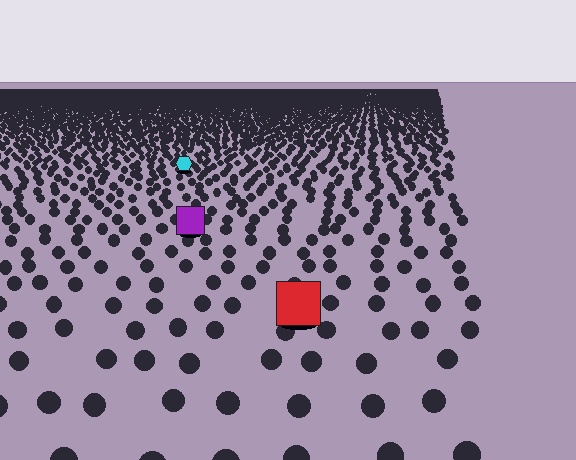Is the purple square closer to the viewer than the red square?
No. The red square is closer — you can tell from the texture gradient: the ground texture is coarser near it.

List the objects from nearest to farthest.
From nearest to farthest: the red square, the purple square, the cyan hexagon.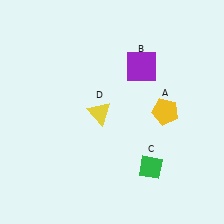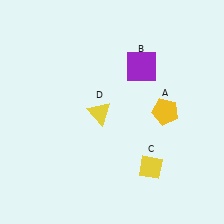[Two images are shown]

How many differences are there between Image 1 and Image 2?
There is 1 difference between the two images.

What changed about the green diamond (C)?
In Image 1, C is green. In Image 2, it changed to yellow.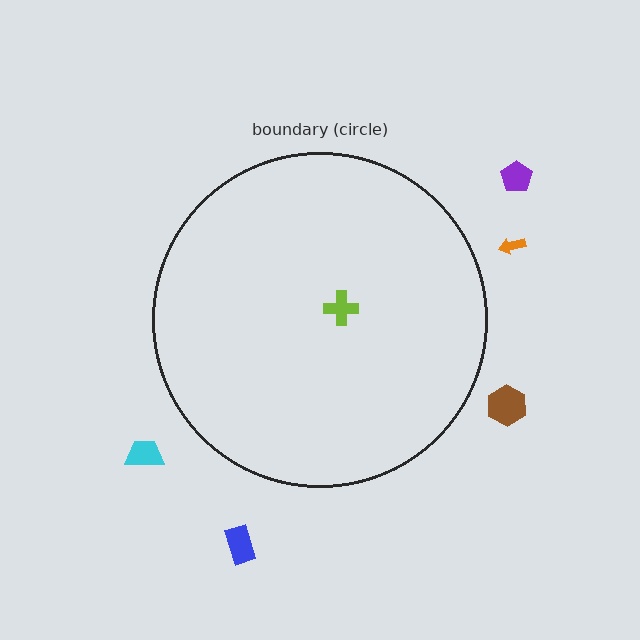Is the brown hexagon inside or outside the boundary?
Outside.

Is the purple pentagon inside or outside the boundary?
Outside.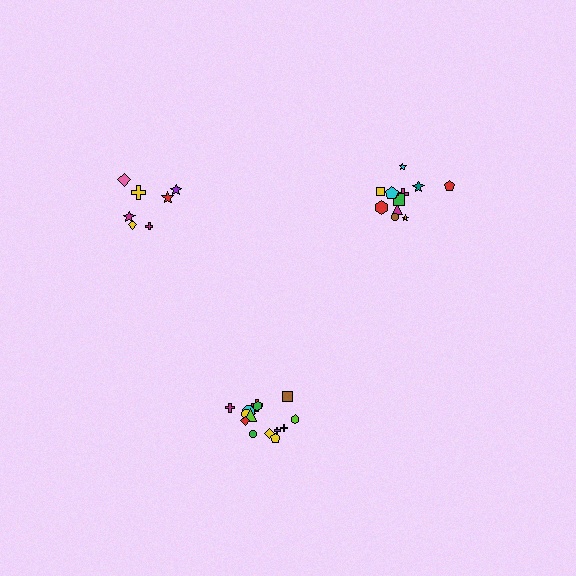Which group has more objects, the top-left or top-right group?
The top-right group.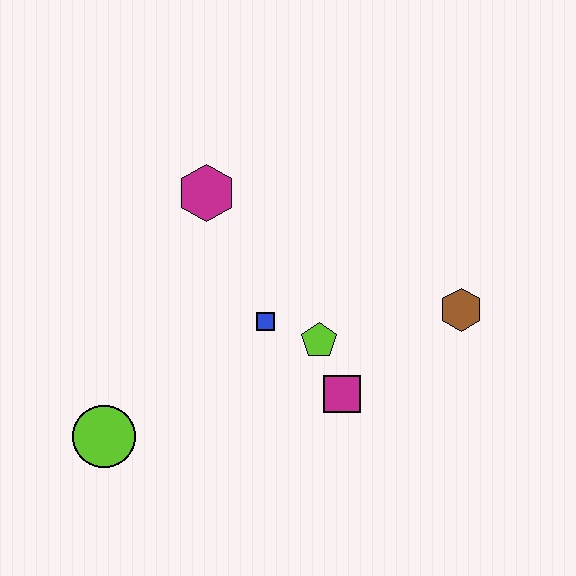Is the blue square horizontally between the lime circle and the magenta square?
Yes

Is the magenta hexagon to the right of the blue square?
No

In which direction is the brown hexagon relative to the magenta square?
The brown hexagon is to the right of the magenta square.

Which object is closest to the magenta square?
The lime pentagon is closest to the magenta square.